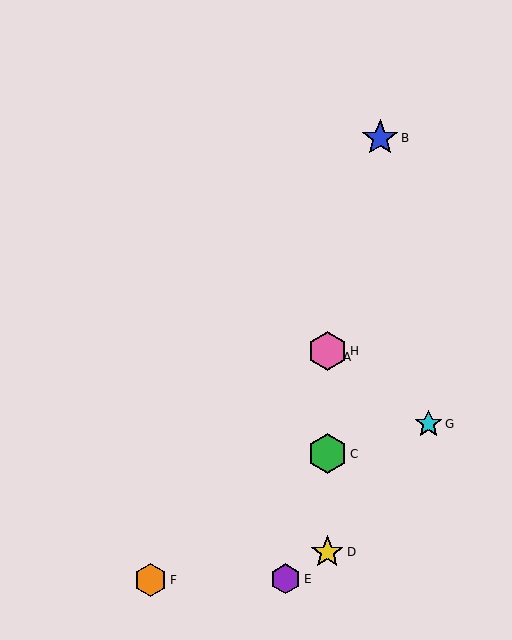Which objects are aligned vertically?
Objects A, C, D, H are aligned vertically.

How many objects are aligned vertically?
4 objects (A, C, D, H) are aligned vertically.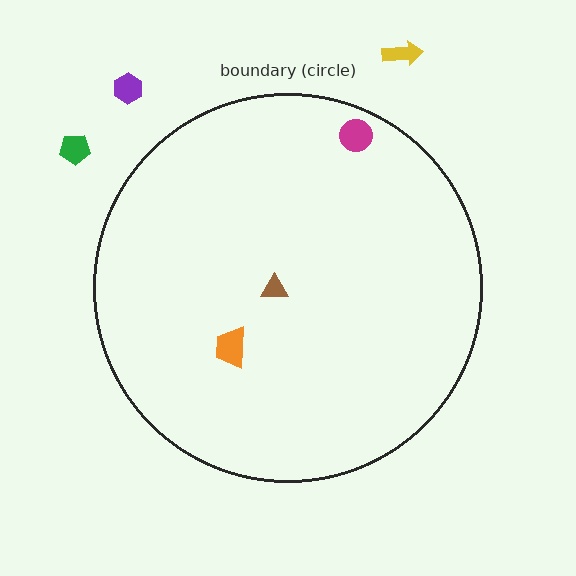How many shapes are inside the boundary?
3 inside, 3 outside.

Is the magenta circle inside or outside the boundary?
Inside.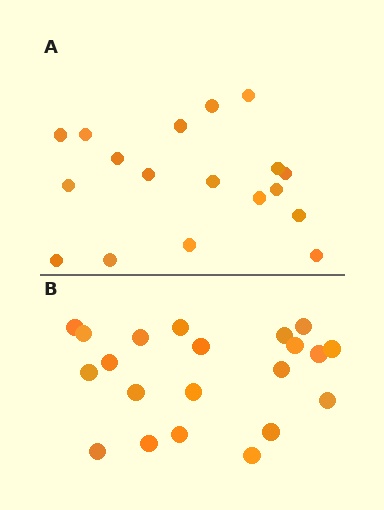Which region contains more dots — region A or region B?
Region B (the bottom region) has more dots.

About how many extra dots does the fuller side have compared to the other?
Region B has just a few more — roughly 2 or 3 more dots than region A.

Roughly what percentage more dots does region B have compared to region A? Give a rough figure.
About 15% more.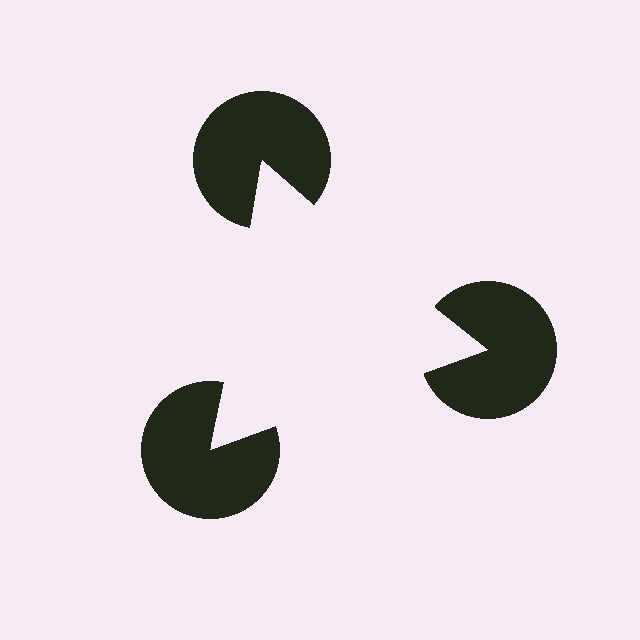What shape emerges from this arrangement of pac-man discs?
An illusory triangle — its edges are inferred from the aligned wedge cuts in the pac-man discs, not physically drawn.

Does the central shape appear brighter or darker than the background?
It typically appears slightly brighter than the background, even though no actual brightness change is drawn.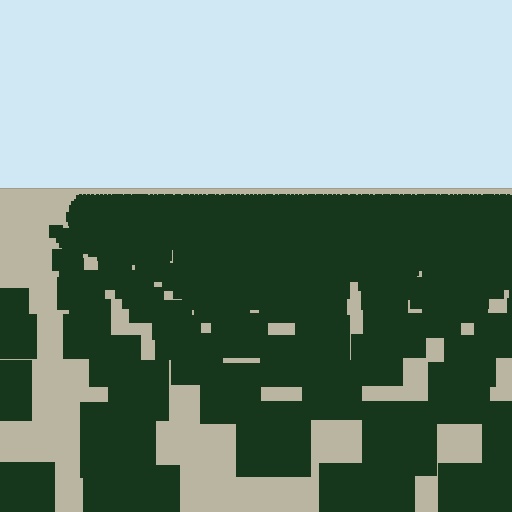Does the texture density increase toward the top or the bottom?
Density increases toward the top.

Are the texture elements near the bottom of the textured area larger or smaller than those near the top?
Larger. Near the bottom, elements are closer to the viewer and appear at a bigger on-screen size.